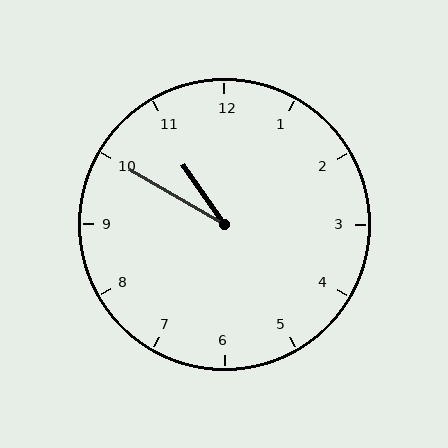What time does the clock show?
10:50.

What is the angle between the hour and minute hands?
Approximately 25 degrees.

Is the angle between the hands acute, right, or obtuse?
It is acute.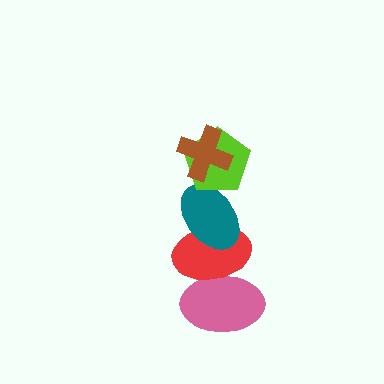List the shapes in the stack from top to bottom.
From top to bottom: the brown cross, the lime pentagon, the teal ellipse, the red ellipse, the pink ellipse.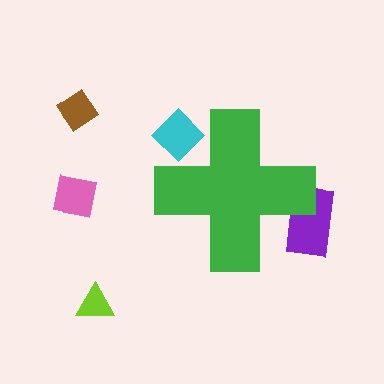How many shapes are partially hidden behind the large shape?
2 shapes are partially hidden.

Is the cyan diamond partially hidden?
Yes, the cyan diamond is partially hidden behind the green cross.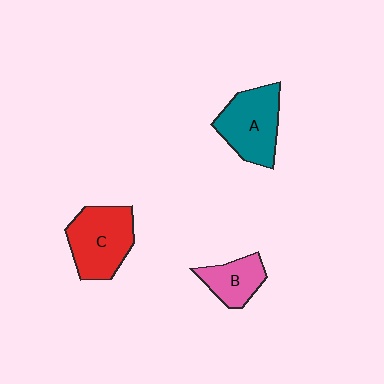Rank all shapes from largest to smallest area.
From largest to smallest: C (red), A (teal), B (pink).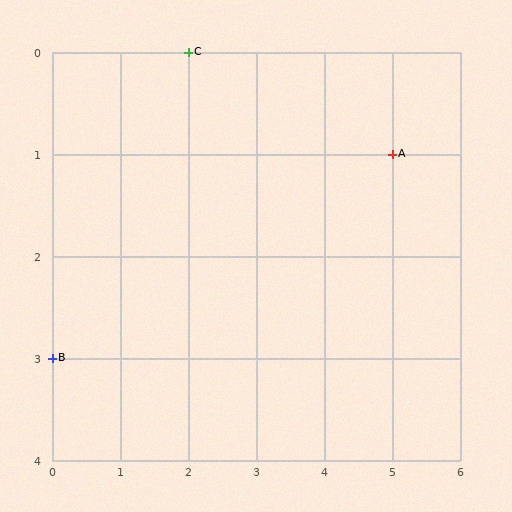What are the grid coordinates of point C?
Point C is at grid coordinates (2, 0).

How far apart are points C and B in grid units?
Points C and B are 2 columns and 3 rows apart (about 3.6 grid units diagonally).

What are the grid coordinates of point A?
Point A is at grid coordinates (5, 1).